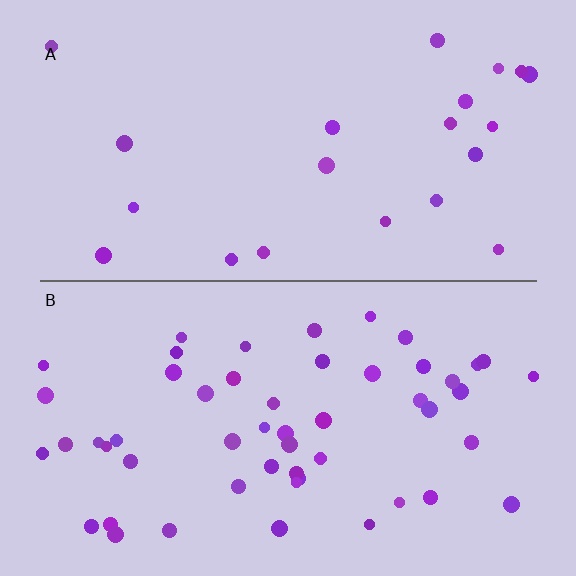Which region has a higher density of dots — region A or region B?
B (the bottom).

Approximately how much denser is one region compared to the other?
Approximately 2.4× — region B over region A.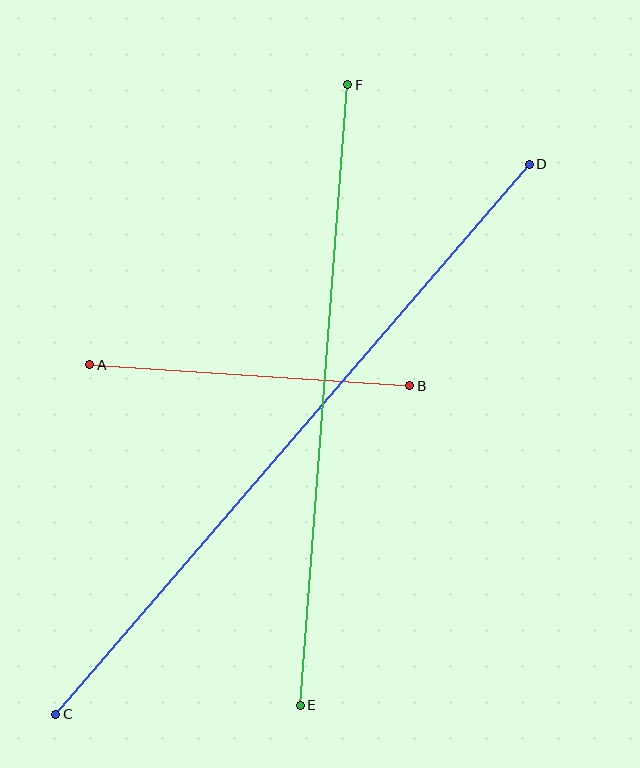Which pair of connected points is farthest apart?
Points C and D are farthest apart.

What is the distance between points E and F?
The distance is approximately 623 pixels.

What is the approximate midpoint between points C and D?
The midpoint is at approximately (292, 439) pixels.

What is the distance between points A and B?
The distance is approximately 320 pixels.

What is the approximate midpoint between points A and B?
The midpoint is at approximately (250, 375) pixels.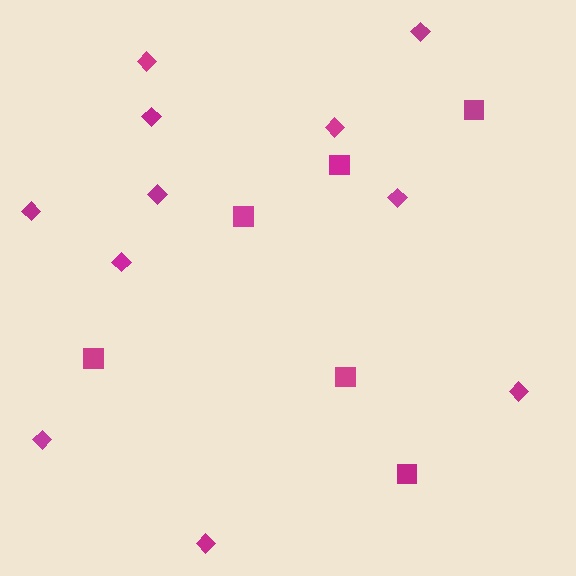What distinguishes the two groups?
There are 2 groups: one group of diamonds (11) and one group of squares (6).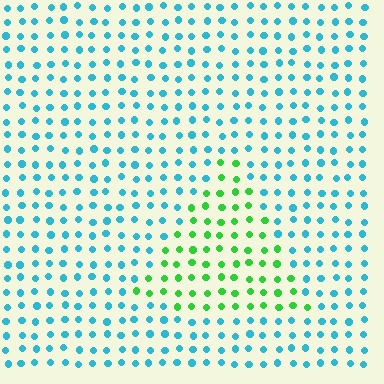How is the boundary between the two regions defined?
The boundary is defined purely by a slight shift in hue (about 64 degrees). Spacing, size, and orientation are identical on both sides.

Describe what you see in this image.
The image is filled with small cyan elements in a uniform arrangement. A triangle-shaped region is visible where the elements are tinted to a slightly different hue, forming a subtle color boundary.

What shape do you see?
I see a triangle.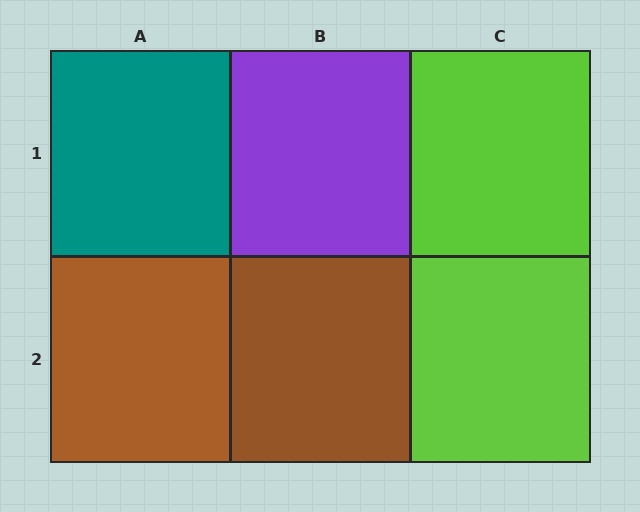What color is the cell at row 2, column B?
Brown.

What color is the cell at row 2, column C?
Lime.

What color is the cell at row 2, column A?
Brown.